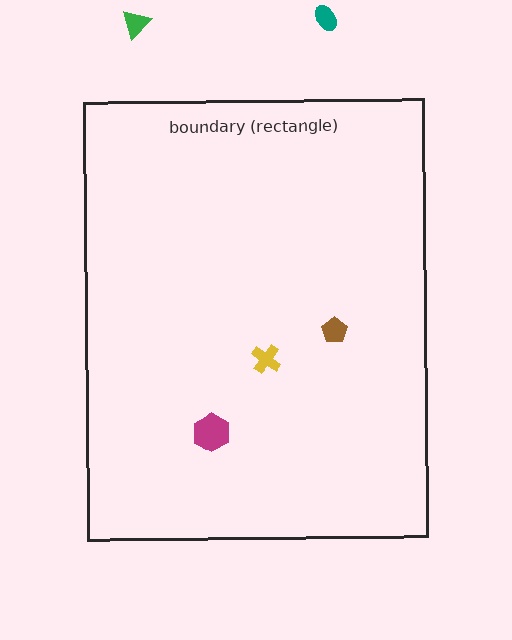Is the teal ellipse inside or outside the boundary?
Outside.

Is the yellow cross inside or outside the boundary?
Inside.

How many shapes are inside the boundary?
3 inside, 2 outside.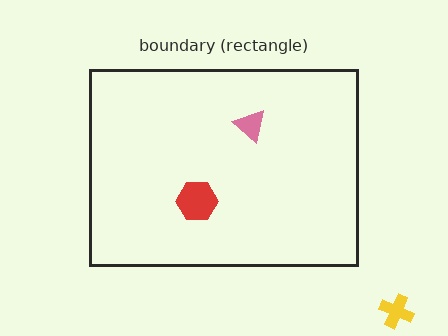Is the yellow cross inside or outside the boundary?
Outside.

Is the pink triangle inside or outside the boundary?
Inside.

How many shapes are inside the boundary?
2 inside, 1 outside.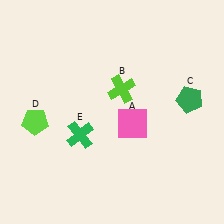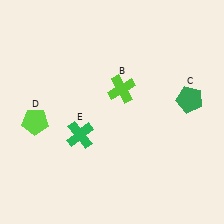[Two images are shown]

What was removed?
The pink square (A) was removed in Image 2.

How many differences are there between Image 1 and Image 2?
There is 1 difference between the two images.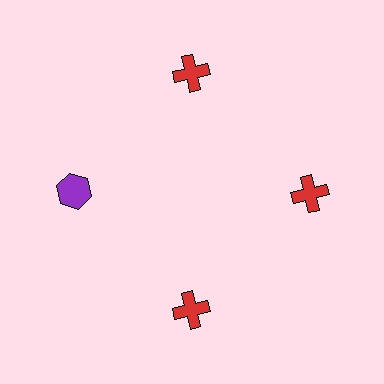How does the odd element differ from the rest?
It differs in both color (purple instead of red) and shape (hexagon instead of cross).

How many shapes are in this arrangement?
There are 4 shapes arranged in a ring pattern.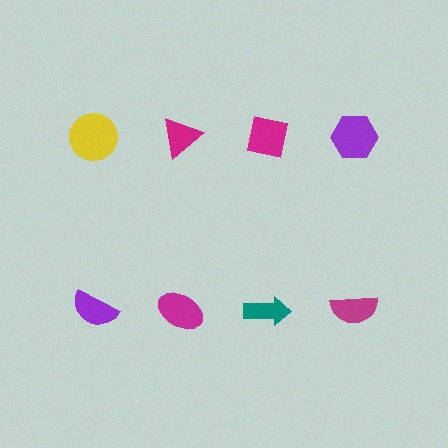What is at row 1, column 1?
A yellow circle.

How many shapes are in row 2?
4 shapes.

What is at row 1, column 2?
A magenta triangle.